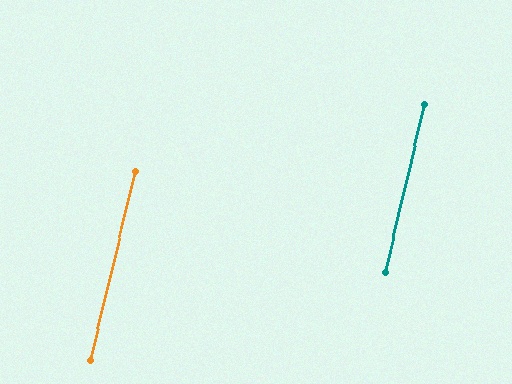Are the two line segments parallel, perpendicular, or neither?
Parallel — their directions differ by only 0.2°.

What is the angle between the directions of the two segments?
Approximately 0 degrees.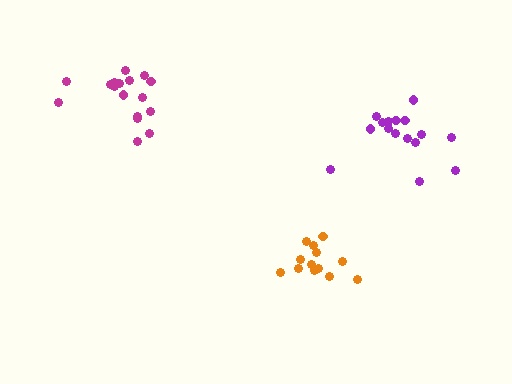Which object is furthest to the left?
The magenta cluster is leftmost.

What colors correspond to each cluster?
The clusters are colored: purple, orange, magenta.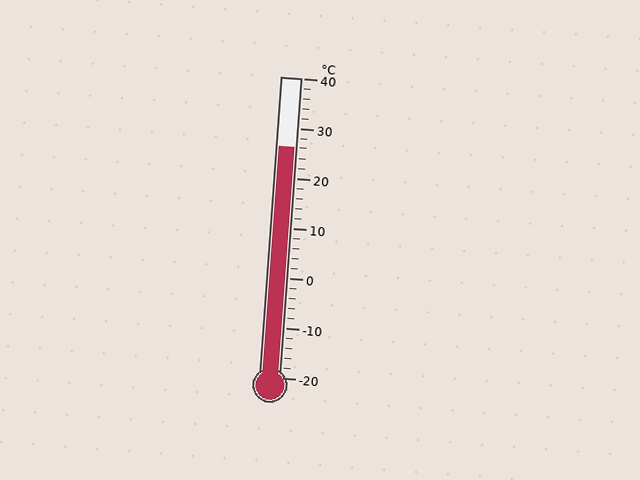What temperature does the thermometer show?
The thermometer shows approximately 26°C.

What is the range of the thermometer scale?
The thermometer scale ranges from -20°C to 40°C.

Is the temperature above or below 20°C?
The temperature is above 20°C.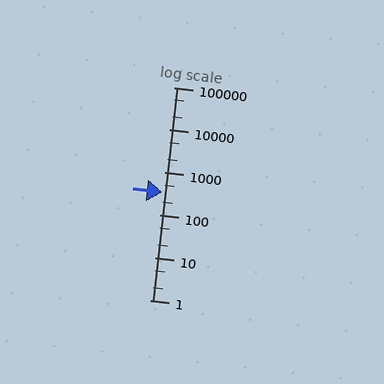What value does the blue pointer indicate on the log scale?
The pointer indicates approximately 350.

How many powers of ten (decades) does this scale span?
The scale spans 5 decades, from 1 to 100000.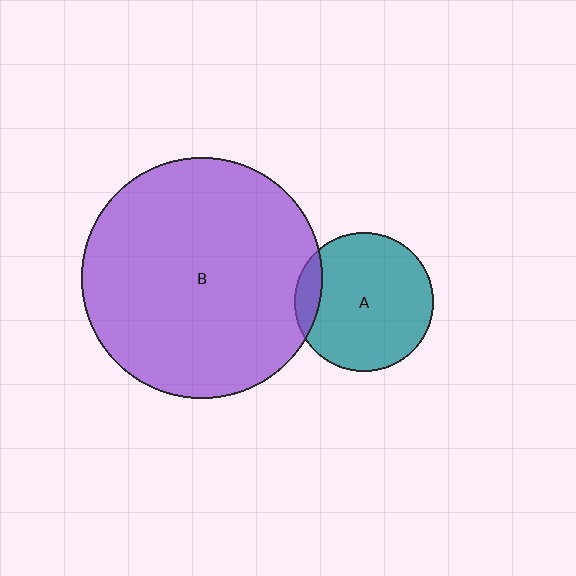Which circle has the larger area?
Circle B (purple).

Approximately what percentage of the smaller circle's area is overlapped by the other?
Approximately 10%.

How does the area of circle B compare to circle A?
Approximately 3.0 times.